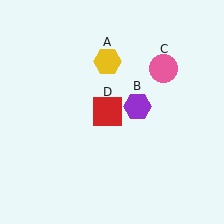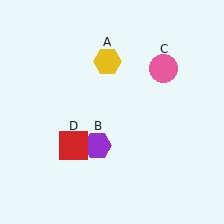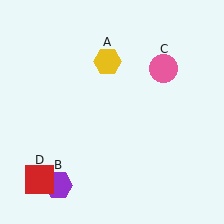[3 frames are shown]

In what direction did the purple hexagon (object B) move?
The purple hexagon (object B) moved down and to the left.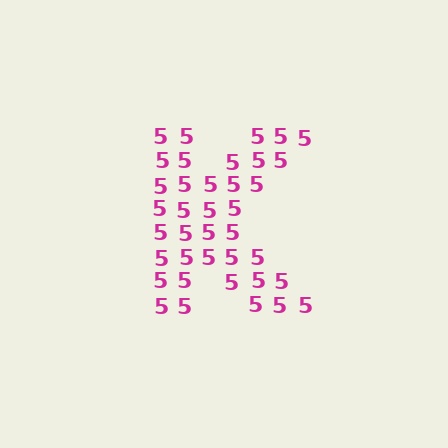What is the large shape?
The large shape is the letter K.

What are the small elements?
The small elements are digit 5's.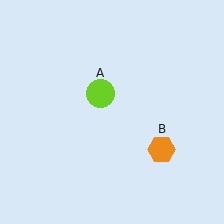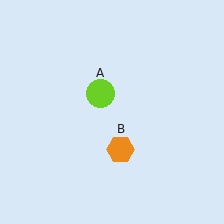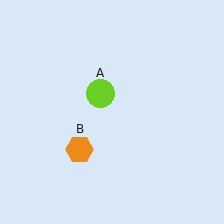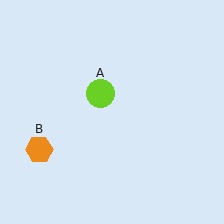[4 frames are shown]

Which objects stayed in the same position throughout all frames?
Lime circle (object A) remained stationary.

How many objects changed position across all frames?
1 object changed position: orange hexagon (object B).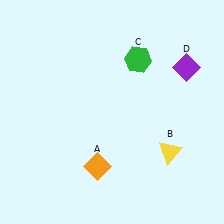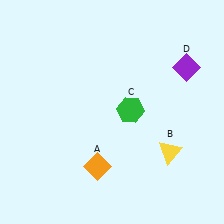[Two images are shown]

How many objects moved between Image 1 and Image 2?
1 object moved between the two images.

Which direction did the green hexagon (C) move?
The green hexagon (C) moved down.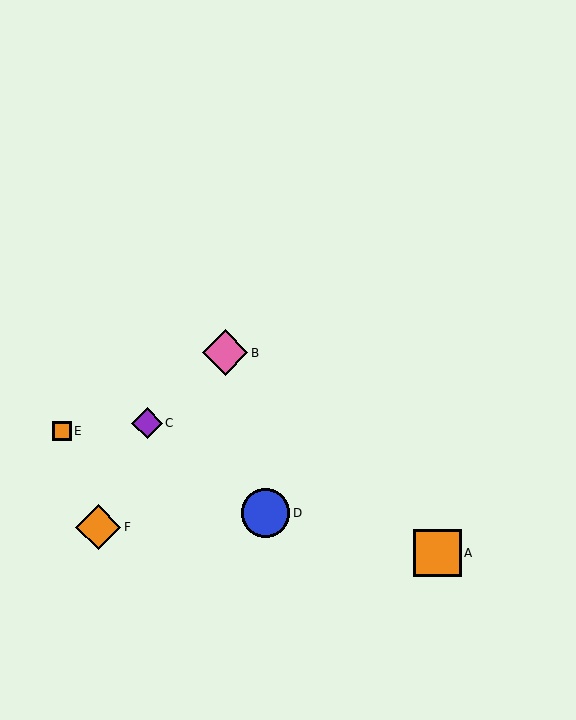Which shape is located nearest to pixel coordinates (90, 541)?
The orange diamond (labeled F) at (98, 527) is nearest to that location.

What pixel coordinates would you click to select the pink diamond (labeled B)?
Click at (225, 353) to select the pink diamond B.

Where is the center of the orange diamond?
The center of the orange diamond is at (98, 527).